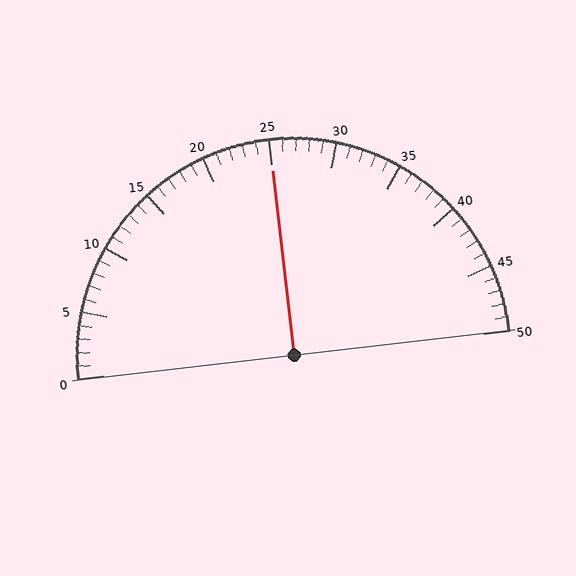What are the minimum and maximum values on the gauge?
The gauge ranges from 0 to 50.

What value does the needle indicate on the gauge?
The needle indicates approximately 25.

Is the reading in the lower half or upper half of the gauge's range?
The reading is in the upper half of the range (0 to 50).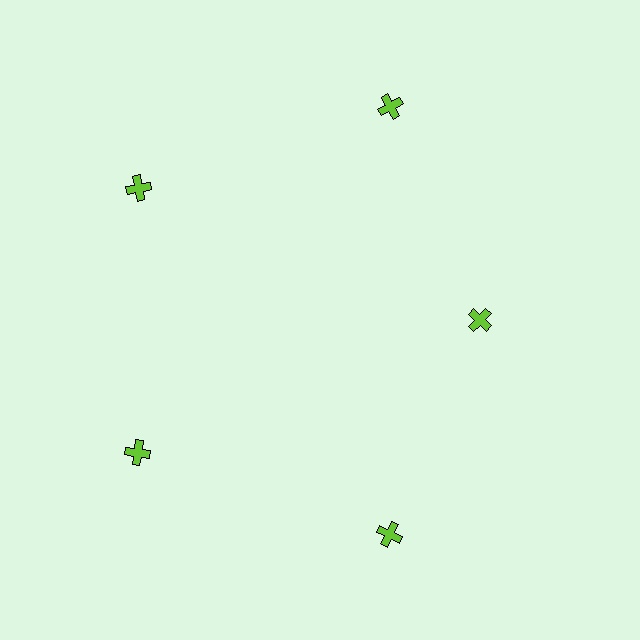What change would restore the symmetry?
The symmetry would be restored by moving it outward, back onto the ring so that all 5 crosses sit at equal angles and equal distance from the center.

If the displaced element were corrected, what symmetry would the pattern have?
It would have 5-fold rotational symmetry — the pattern would map onto itself every 72 degrees.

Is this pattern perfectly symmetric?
No. The 5 lime crosses are arranged in a ring, but one element near the 3 o'clock position is pulled inward toward the center, breaking the 5-fold rotational symmetry.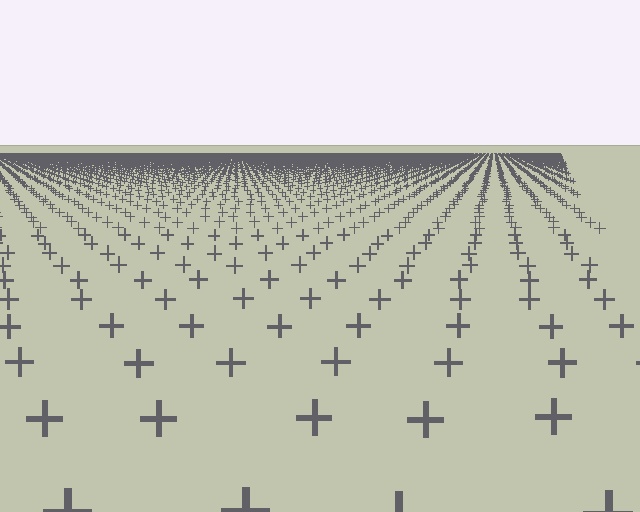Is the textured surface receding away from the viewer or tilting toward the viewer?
The surface is receding away from the viewer. Texture elements get smaller and denser toward the top.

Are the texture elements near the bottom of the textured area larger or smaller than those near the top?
Larger. Near the bottom, elements are closer to the viewer and appear at a bigger on-screen size.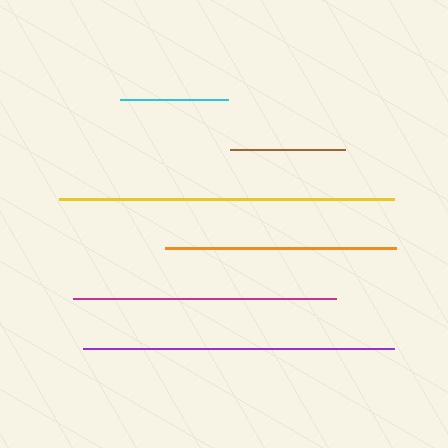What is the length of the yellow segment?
The yellow segment is approximately 335 pixels long.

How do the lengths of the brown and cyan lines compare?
The brown and cyan lines are approximately the same length.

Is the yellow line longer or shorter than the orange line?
The yellow line is longer than the orange line.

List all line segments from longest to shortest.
From longest to shortest: yellow, purple, magenta, orange, brown, cyan.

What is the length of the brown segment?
The brown segment is approximately 115 pixels long.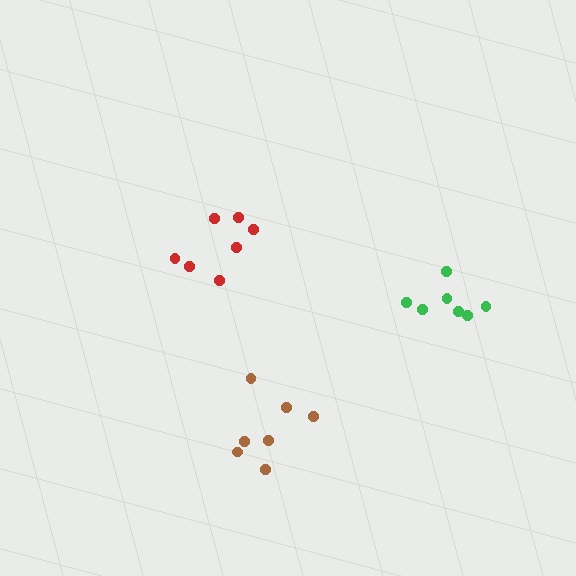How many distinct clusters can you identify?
There are 3 distinct clusters.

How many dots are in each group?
Group 1: 7 dots, Group 2: 7 dots, Group 3: 7 dots (21 total).